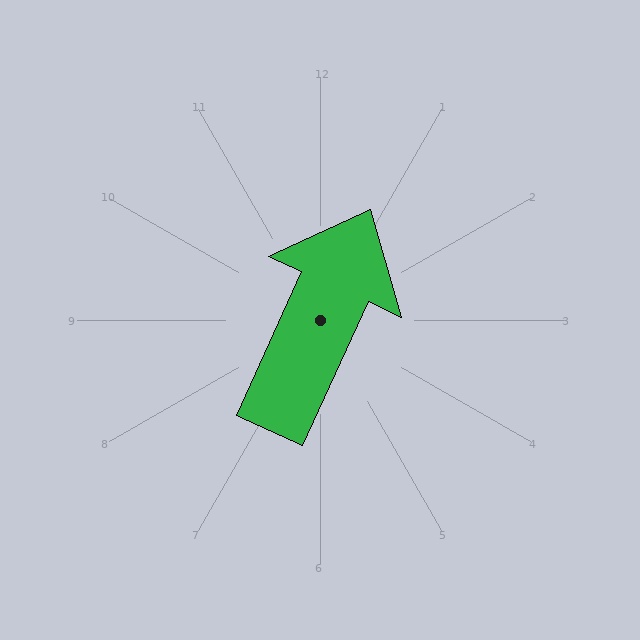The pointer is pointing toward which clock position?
Roughly 1 o'clock.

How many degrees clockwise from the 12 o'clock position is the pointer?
Approximately 25 degrees.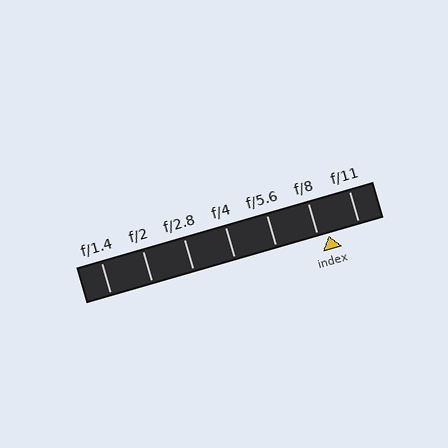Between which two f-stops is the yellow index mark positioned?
The index mark is between f/8 and f/11.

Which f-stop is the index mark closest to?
The index mark is closest to f/8.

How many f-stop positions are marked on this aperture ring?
There are 7 f-stop positions marked.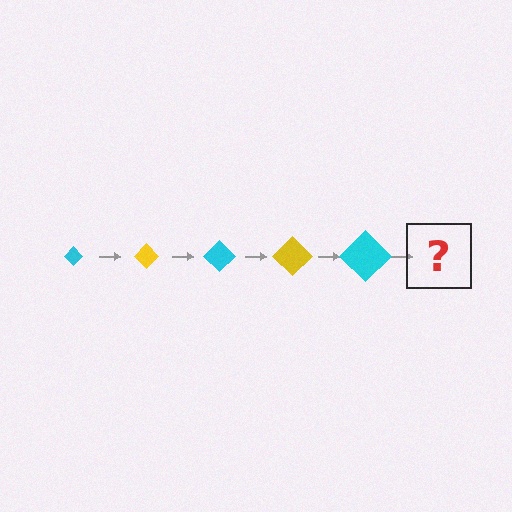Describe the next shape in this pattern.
It should be a yellow diamond, larger than the previous one.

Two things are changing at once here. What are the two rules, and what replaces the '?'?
The two rules are that the diamond grows larger each step and the color cycles through cyan and yellow. The '?' should be a yellow diamond, larger than the previous one.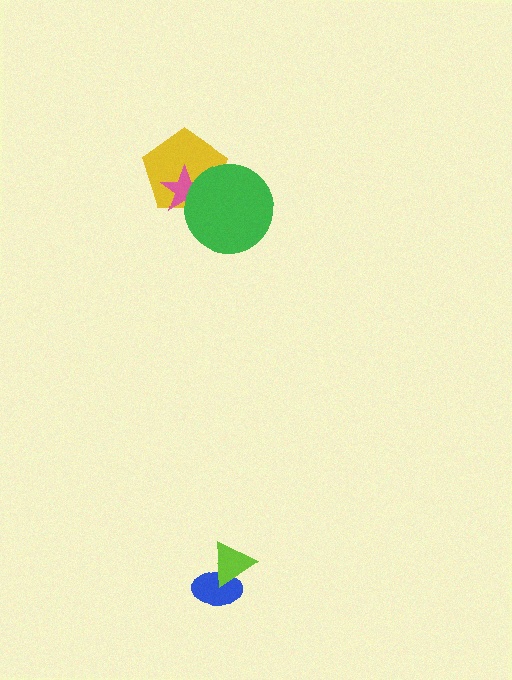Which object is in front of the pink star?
The green circle is in front of the pink star.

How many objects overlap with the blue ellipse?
1 object overlaps with the blue ellipse.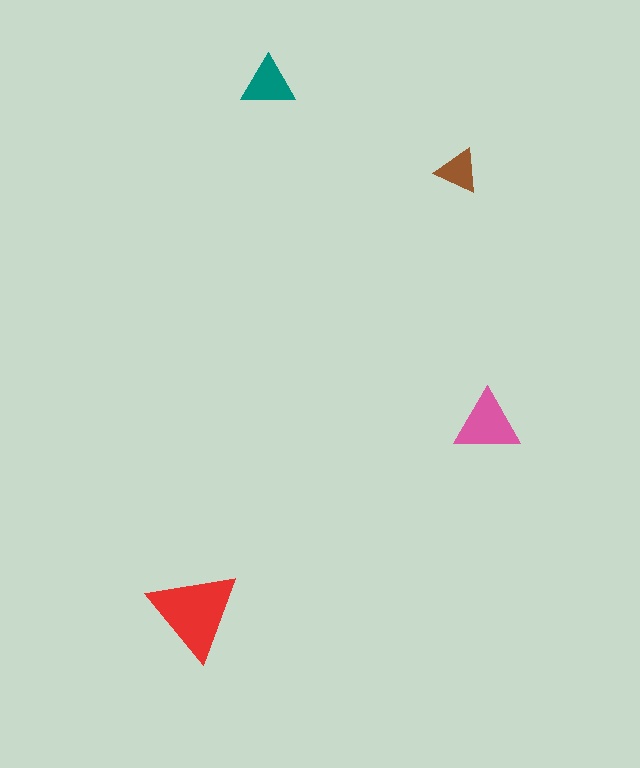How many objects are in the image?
There are 4 objects in the image.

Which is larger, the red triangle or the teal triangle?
The red one.